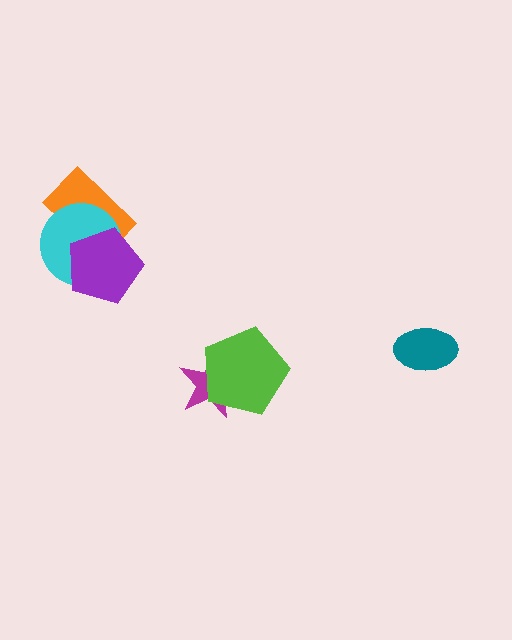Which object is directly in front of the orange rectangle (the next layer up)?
The cyan circle is directly in front of the orange rectangle.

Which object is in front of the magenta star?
The lime pentagon is in front of the magenta star.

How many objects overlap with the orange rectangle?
2 objects overlap with the orange rectangle.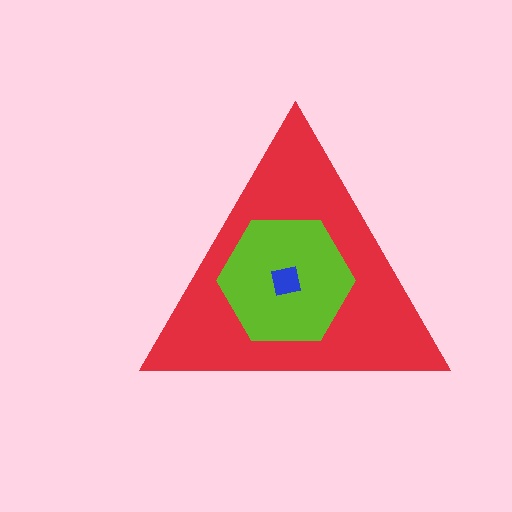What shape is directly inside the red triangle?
The lime hexagon.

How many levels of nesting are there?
3.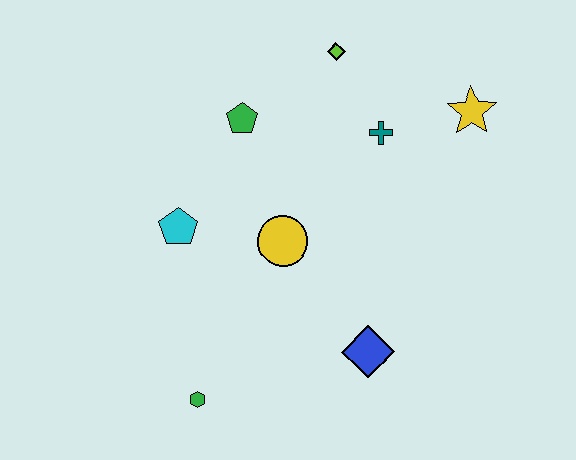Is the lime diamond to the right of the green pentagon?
Yes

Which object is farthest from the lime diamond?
The green hexagon is farthest from the lime diamond.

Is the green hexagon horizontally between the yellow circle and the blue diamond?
No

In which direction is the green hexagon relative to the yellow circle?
The green hexagon is below the yellow circle.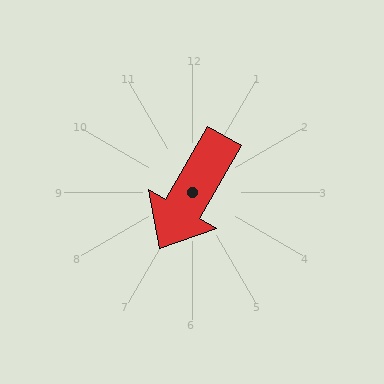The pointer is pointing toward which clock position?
Roughly 7 o'clock.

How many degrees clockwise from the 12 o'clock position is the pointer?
Approximately 210 degrees.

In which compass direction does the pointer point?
Southwest.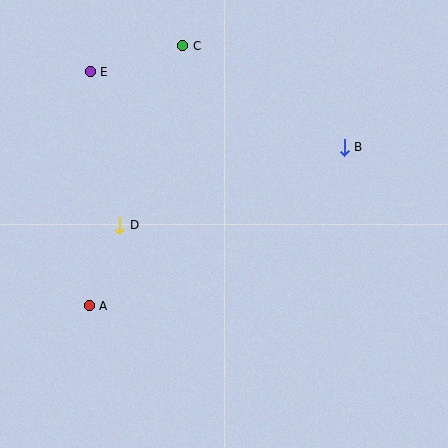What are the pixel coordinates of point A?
Point A is at (89, 306).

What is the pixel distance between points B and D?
The distance between B and D is 238 pixels.